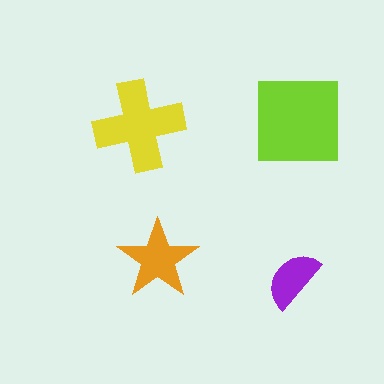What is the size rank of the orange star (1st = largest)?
3rd.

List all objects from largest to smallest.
The lime square, the yellow cross, the orange star, the purple semicircle.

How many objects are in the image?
There are 4 objects in the image.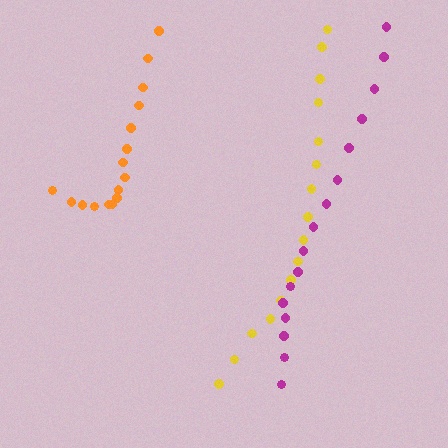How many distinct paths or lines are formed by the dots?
There are 3 distinct paths.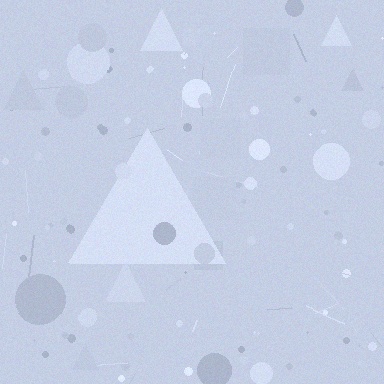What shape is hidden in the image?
A triangle is hidden in the image.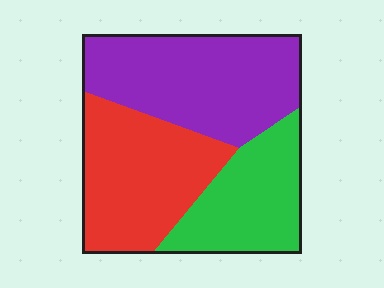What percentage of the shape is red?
Red covers around 35% of the shape.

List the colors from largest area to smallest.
From largest to smallest: purple, red, green.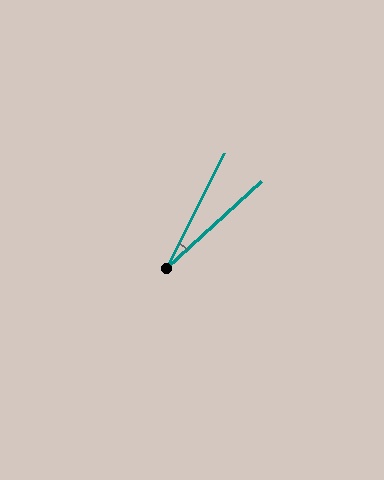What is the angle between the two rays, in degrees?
Approximately 21 degrees.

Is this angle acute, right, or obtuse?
It is acute.